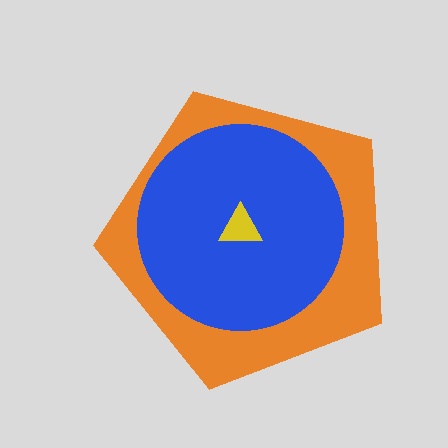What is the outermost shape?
The orange pentagon.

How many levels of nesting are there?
3.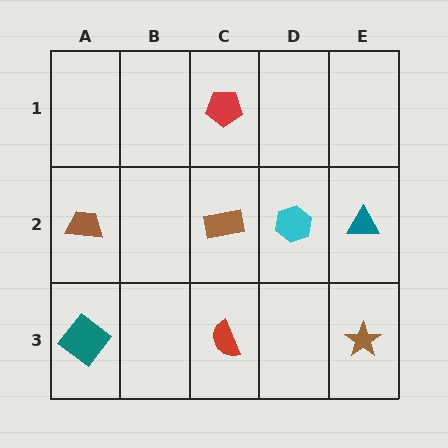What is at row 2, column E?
A teal triangle.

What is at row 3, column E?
A brown star.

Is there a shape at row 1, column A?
No, that cell is empty.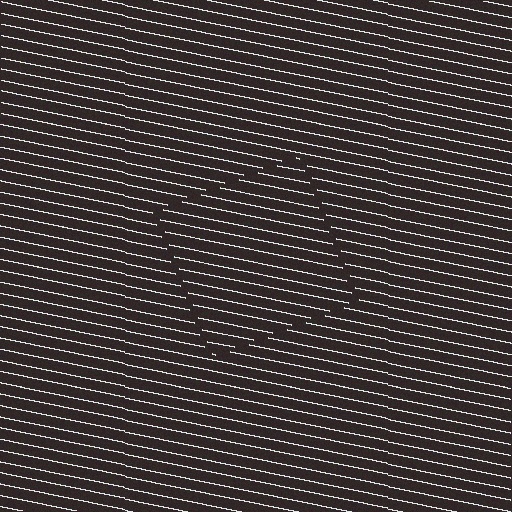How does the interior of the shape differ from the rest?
The interior of the shape contains the same grating, shifted by half a period — the contour is defined by the phase discontinuity where line-ends from the inner and outer gratings abut.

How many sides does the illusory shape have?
4 sides — the line-ends trace a square.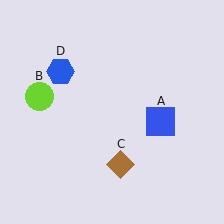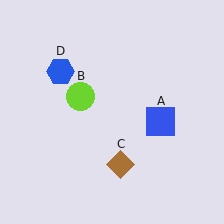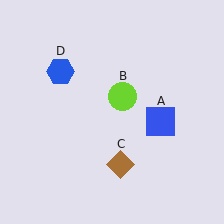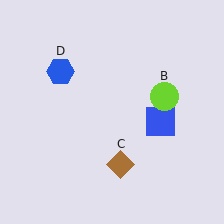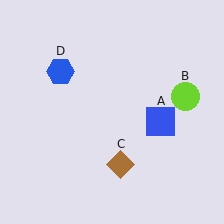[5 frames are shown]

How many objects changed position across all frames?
1 object changed position: lime circle (object B).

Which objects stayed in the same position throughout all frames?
Blue square (object A) and brown diamond (object C) and blue hexagon (object D) remained stationary.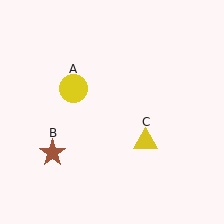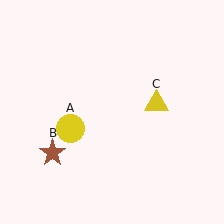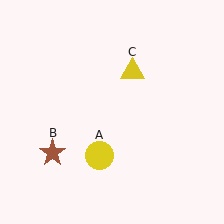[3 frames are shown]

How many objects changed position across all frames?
2 objects changed position: yellow circle (object A), yellow triangle (object C).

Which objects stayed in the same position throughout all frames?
Brown star (object B) remained stationary.